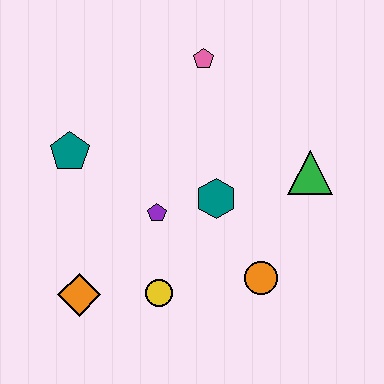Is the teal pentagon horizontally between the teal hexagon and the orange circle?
No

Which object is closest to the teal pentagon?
The purple pentagon is closest to the teal pentagon.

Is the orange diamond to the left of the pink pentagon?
Yes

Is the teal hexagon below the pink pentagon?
Yes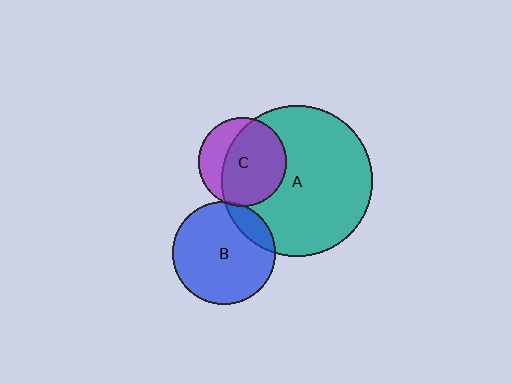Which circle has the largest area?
Circle A (teal).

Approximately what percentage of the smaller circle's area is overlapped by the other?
Approximately 15%.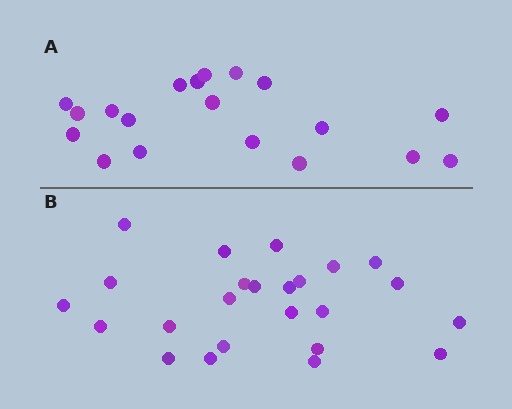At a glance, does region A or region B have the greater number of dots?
Region B (the bottom region) has more dots.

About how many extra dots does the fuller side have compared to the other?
Region B has about 5 more dots than region A.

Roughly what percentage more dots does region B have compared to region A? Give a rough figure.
About 25% more.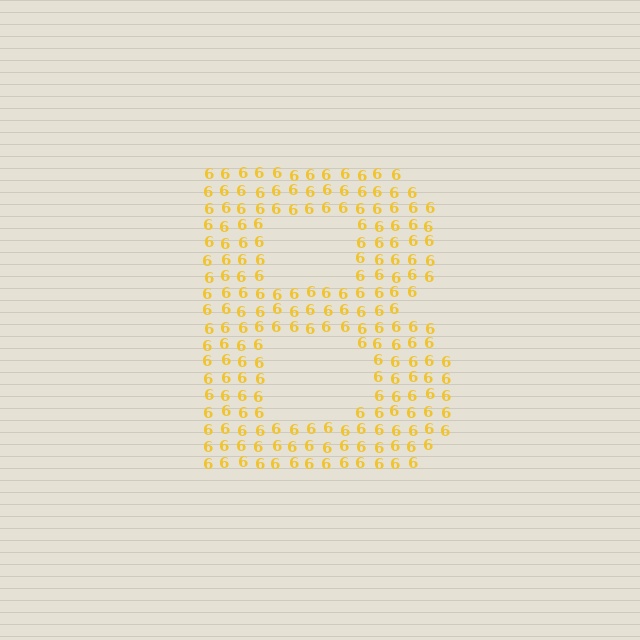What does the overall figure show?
The overall figure shows the letter B.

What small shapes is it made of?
It is made of small digit 6's.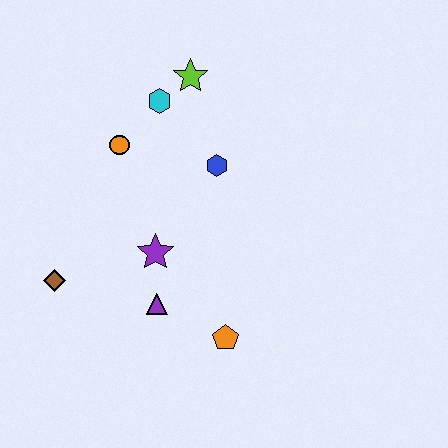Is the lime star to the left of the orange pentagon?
Yes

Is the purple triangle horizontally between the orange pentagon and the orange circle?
Yes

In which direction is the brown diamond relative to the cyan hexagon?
The brown diamond is below the cyan hexagon.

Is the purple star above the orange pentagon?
Yes